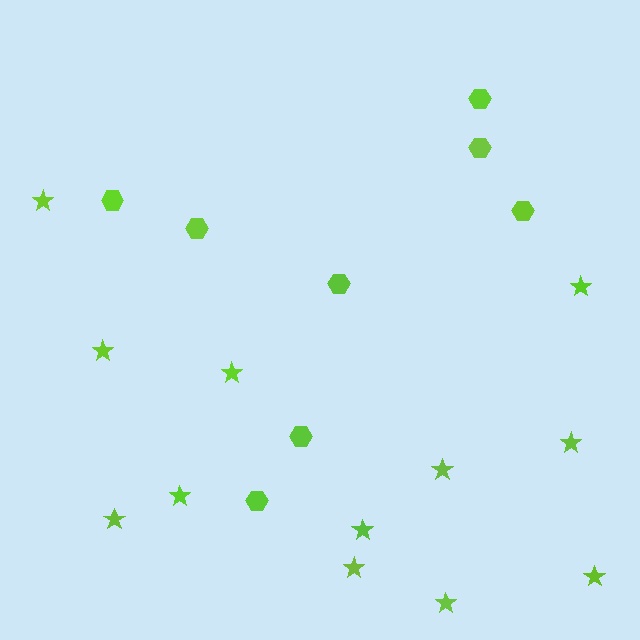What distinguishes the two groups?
There are 2 groups: one group of hexagons (8) and one group of stars (12).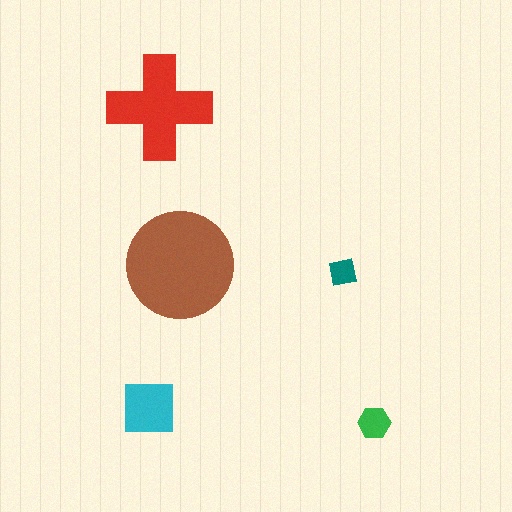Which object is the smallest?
The teal square.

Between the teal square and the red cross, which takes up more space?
The red cross.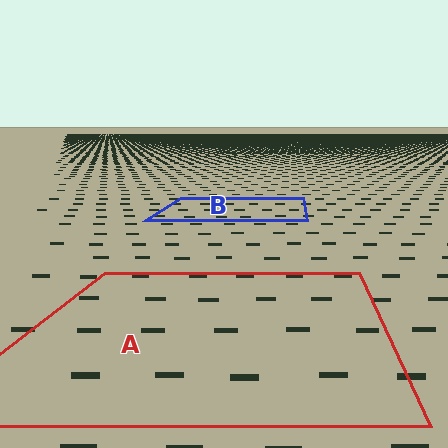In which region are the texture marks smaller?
The texture marks are smaller in region B, because it is farther away.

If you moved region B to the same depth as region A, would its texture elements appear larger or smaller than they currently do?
They would appear larger. At a closer depth, the same texture elements are projected at a bigger on-screen size.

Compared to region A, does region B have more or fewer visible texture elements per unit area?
Region B has more texture elements per unit area — they are packed more densely because it is farther away.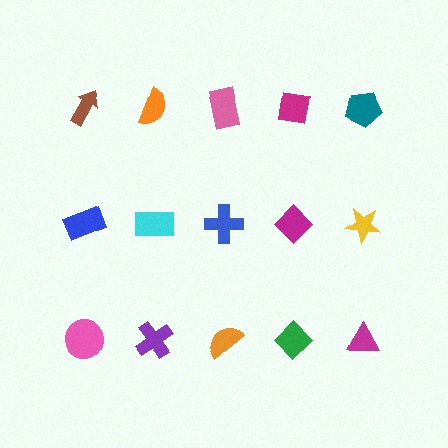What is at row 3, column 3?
An orange semicircle.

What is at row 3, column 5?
A magenta triangle.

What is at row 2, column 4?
A magenta diamond.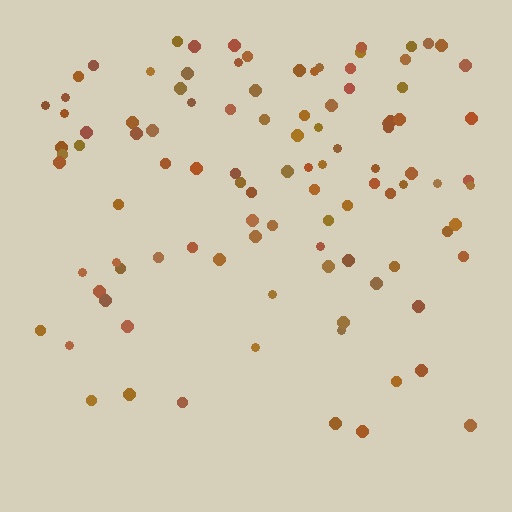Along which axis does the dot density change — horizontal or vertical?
Vertical.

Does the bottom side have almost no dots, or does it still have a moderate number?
Still a moderate number, just noticeably fewer than the top.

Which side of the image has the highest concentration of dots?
The top.